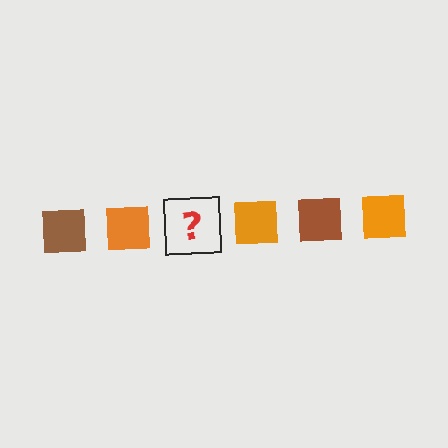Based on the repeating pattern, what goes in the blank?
The blank should be a brown square.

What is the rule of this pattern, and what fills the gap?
The rule is that the pattern cycles through brown, orange squares. The gap should be filled with a brown square.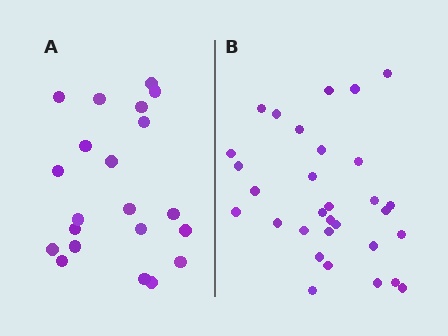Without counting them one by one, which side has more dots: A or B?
Region B (the right region) has more dots.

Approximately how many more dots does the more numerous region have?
Region B has roughly 10 or so more dots than region A.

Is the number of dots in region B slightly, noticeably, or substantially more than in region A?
Region B has substantially more. The ratio is roughly 1.5 to 1.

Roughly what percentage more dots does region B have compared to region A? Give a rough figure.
About 50% more.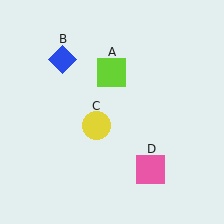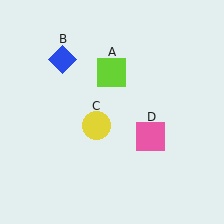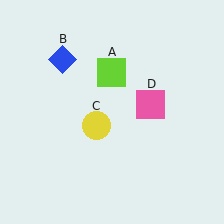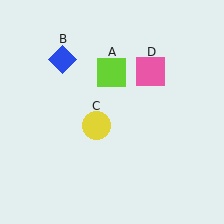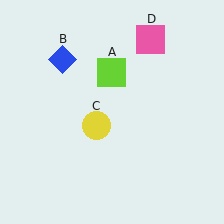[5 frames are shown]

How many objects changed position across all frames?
1 object changed position: pink square (object D).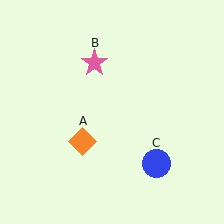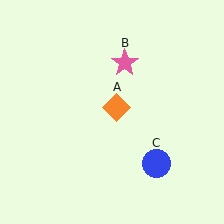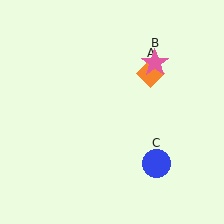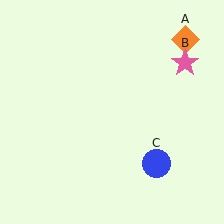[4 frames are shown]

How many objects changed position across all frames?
2 objects changed position: orange diamond (object A), pink star (object B).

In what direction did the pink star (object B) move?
The pink star (object B) moved right.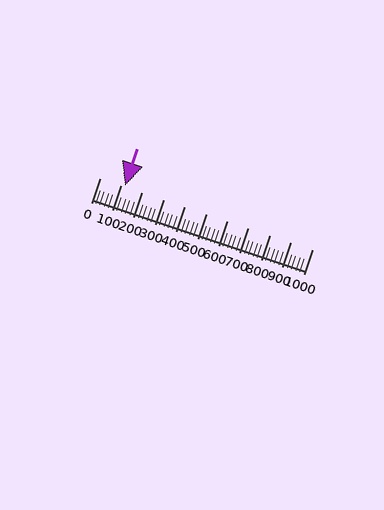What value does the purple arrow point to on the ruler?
The purple arrow points to approximately 120.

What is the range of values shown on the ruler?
The ruler shows values from 0 to 1000.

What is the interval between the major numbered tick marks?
The major tick marks are spaced 100 units apart.